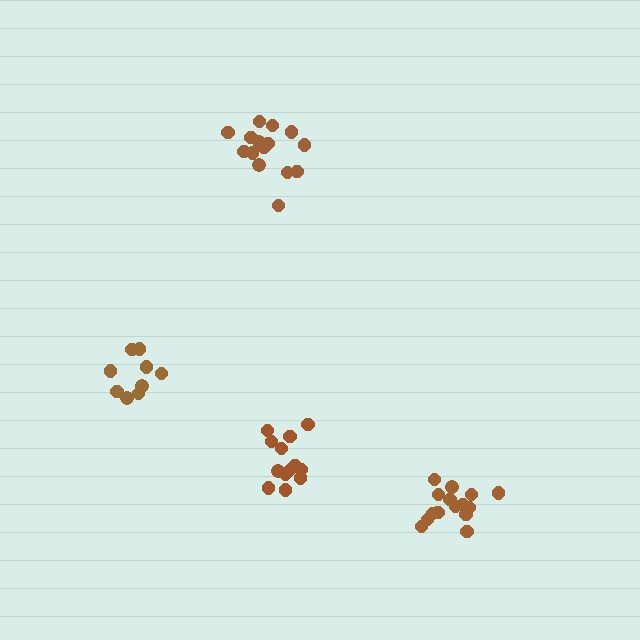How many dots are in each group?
Group 1: 13 dots, Group 2: 15 dots, Group 3: 15 dots, Group 4: 9 dots (52 total).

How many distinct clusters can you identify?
There are 4 distinct clusters.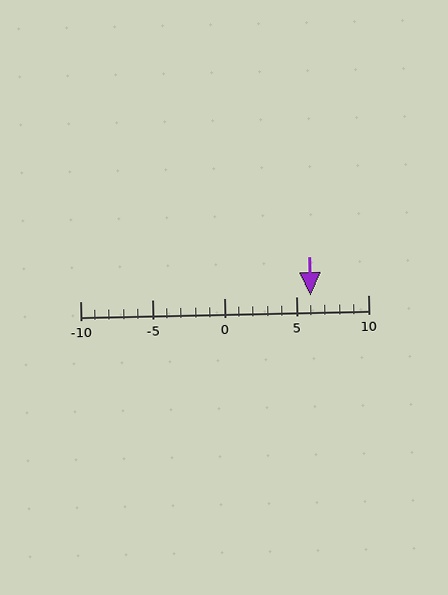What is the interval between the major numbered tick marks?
The major tick marks are spaced 5 units apart.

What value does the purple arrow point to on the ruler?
The purple arrow points to approximately 6.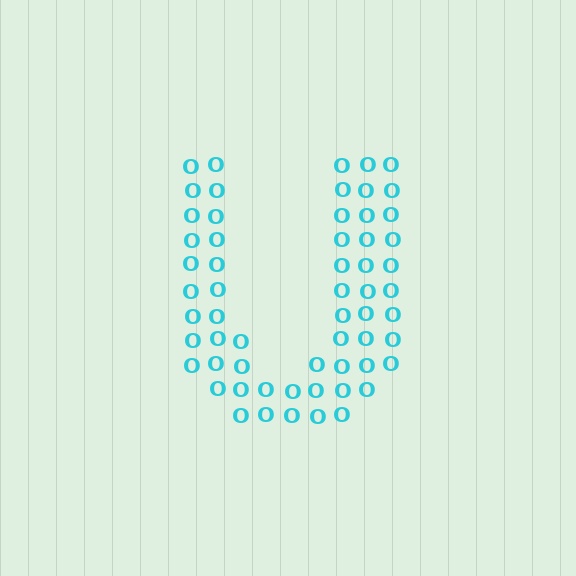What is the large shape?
The large shape is the letter U.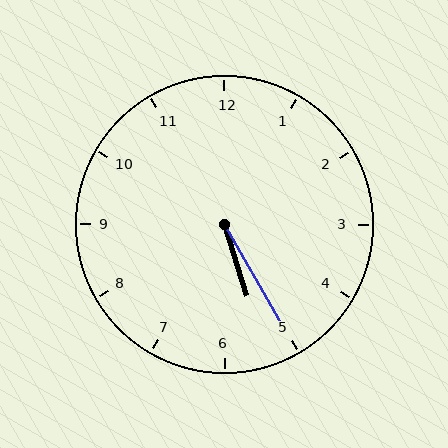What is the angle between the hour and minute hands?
Approximately 12 degrees.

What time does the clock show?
5:25.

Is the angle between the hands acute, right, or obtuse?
It is acute.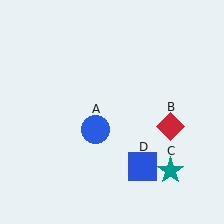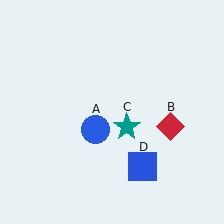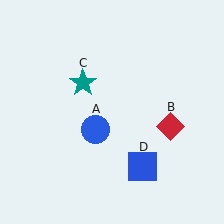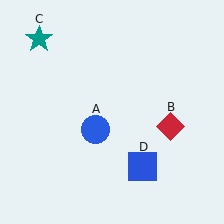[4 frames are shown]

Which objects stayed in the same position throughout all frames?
Blue circle (object A) and red diamond (object B) and blue square (object D) remained stationary.